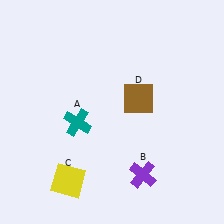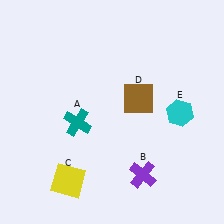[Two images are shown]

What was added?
A cyan hexagon (E) was added in Image 2.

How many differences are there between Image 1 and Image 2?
There is 1 difference between the two images.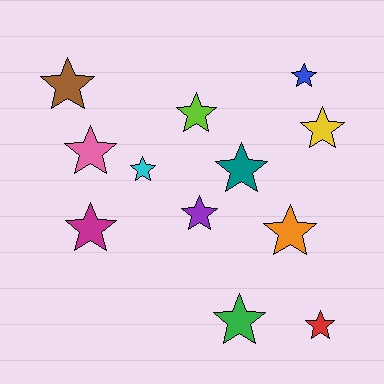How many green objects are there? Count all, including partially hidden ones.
There is 1 green object.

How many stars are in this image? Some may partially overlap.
There are 12 stars.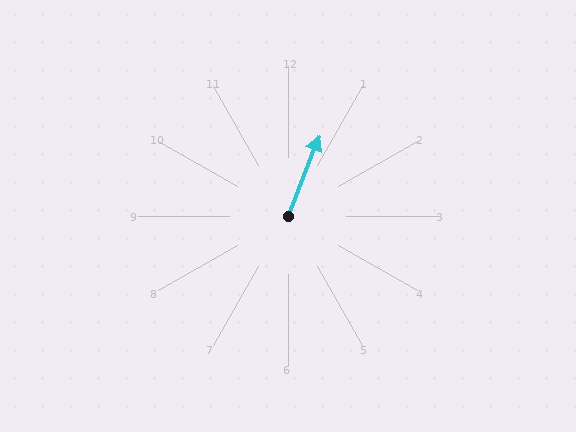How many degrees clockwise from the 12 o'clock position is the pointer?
Approximately 21 degrees.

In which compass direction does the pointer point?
North.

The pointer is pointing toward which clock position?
Roughly 1 o'clock.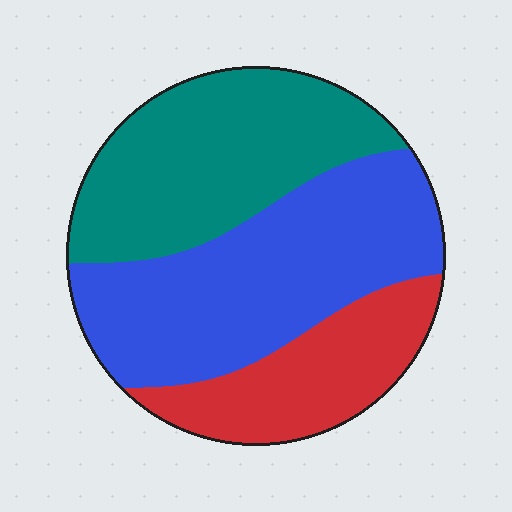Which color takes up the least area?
Red, at roughly 20%.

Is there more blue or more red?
Blue.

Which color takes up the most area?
Blue, at roughly 45%.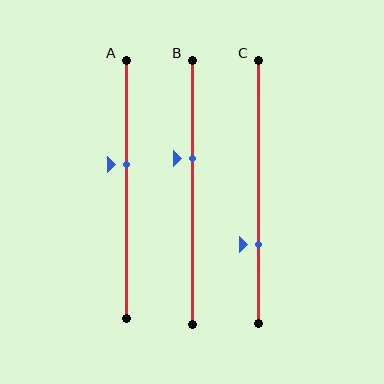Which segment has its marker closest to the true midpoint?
Segment A has its marker closest to the true midpoint.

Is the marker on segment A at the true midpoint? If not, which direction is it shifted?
No, the marker on segment A is shifted upward by about 10% of the segment length.